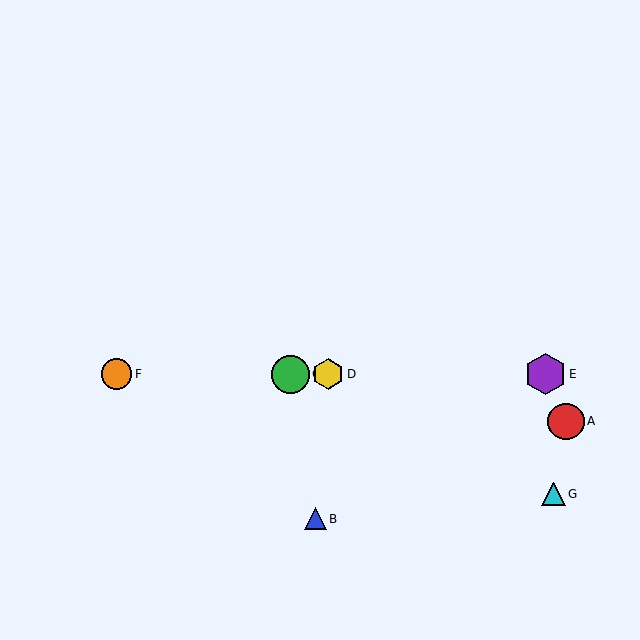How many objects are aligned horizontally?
4 objects (C, D, E, F) are aligned horizontally.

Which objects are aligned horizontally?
Objects C, D, E, F are aligned horizontally.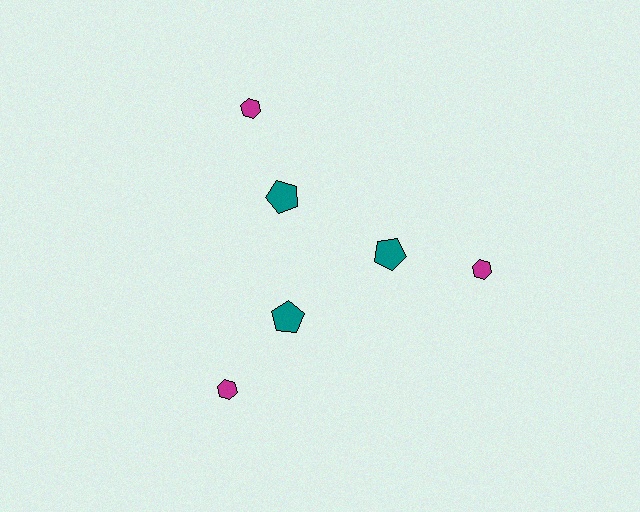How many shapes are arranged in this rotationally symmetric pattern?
There are 6 shapes, arranged in 3 groups of 2.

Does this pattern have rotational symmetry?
Yes, this pattern has 3-fold rotational symmetry. It looks the same after rotating 120 degrees around the center.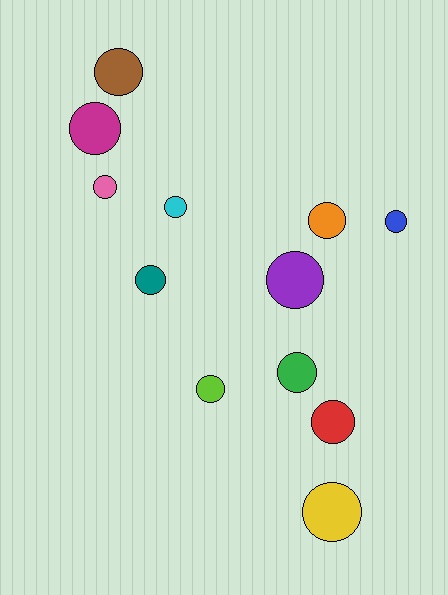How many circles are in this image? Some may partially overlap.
There are 12 circles.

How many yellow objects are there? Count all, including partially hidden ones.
There is 1 yellow object.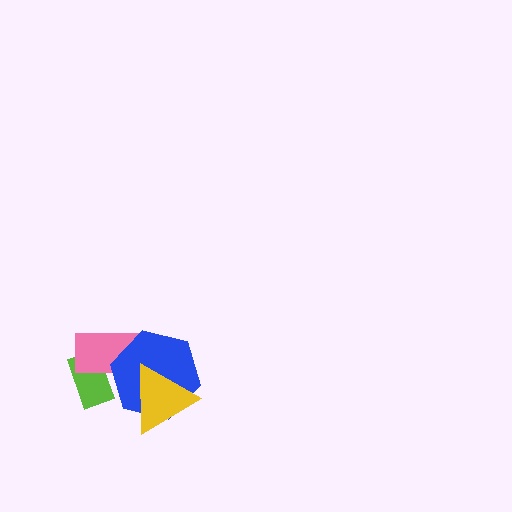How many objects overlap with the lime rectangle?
2 objects overlap with the lime rectangle.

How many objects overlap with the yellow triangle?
1 object overlaps with the yellow triangle.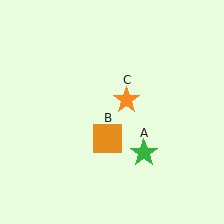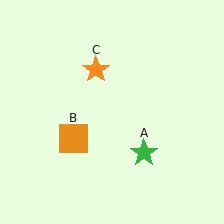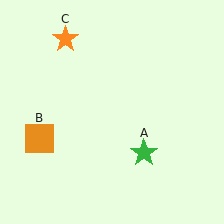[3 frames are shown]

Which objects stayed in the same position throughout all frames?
Green star (object A) remained stationary.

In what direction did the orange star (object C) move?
The orange star (object C) moved up and to the left.